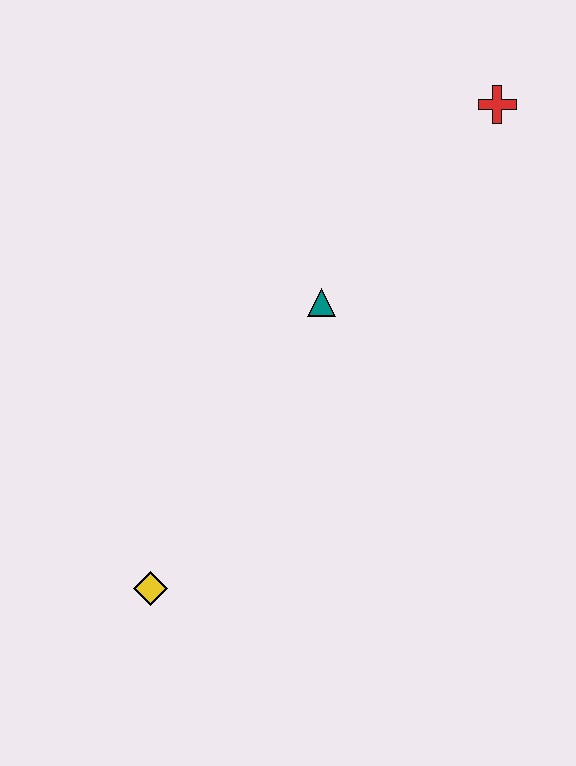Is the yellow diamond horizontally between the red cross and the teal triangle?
No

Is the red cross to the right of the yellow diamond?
Yes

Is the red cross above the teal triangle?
Yes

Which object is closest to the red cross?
The teal triangle is closest to the red cross.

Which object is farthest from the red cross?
The yellow diamond is farthest from the red cross.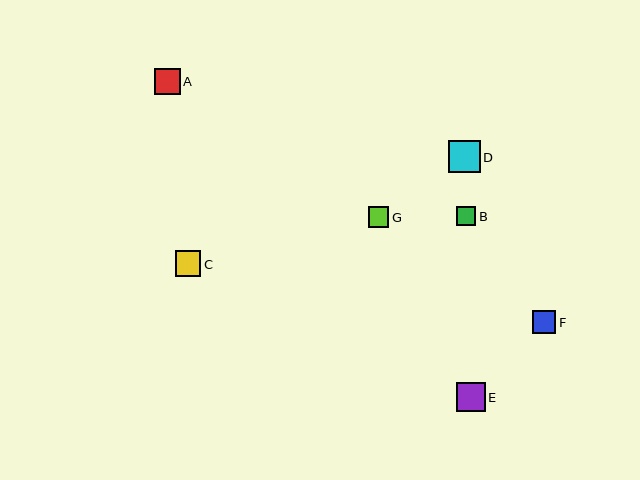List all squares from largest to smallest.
From largest to smallest: D, E, A, C, F, G, B.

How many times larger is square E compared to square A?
Square E is approximately 1.1 times the size of square A.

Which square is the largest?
Square D is the largest with a size of approximately 32 pixels.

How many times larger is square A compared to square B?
Square A is approximately 1.4 times the size of square B.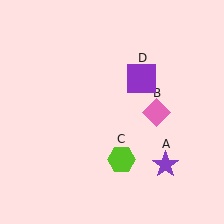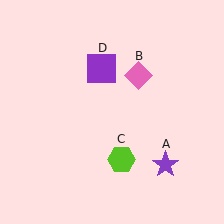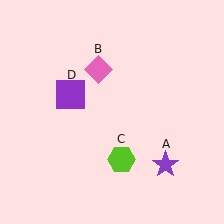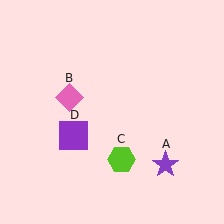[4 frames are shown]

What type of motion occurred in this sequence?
The pink diamond (object B), purple square (object D) rotated counterclockwise around the center of the scene.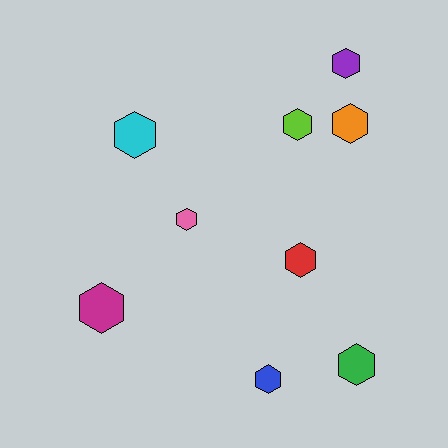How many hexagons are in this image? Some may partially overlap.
There are 9 hexagons.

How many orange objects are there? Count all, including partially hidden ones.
There is 1 orange object.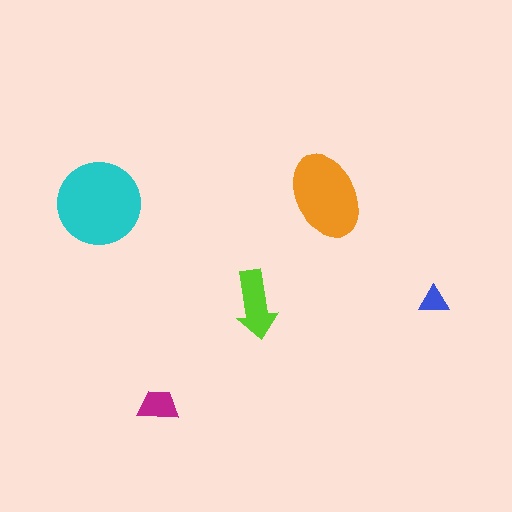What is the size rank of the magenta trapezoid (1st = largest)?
4th.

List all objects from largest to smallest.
The cyan circle, the orange ellipse, the lime arrow, the magenta trapezoid, the blue triangle.